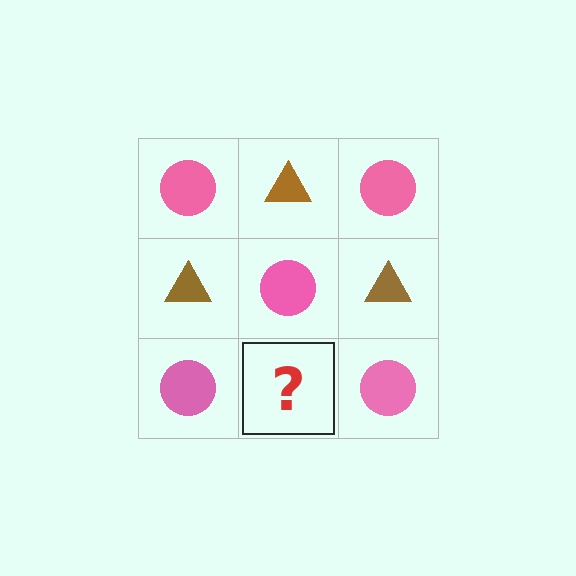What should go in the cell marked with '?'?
The missing cell should contain a brown triangle.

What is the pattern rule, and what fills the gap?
The rule is that it alternates pink circle and brown triangle in a checkerboard pattern. The gap should be filled with a brown triangle.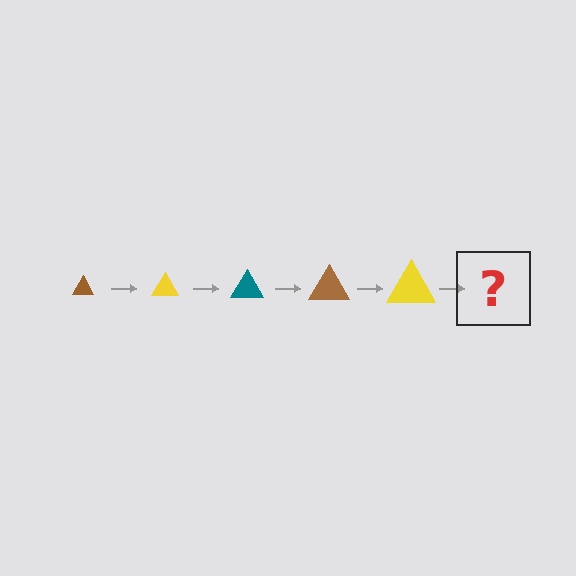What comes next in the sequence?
The next element should be a teal triangle, larger than the previous one.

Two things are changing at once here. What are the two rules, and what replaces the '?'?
The two rules are that the triangle grows larger each step and the color cycles through brown, yellow, and teal. The '?' should be a teal triangle, larger than the previous one.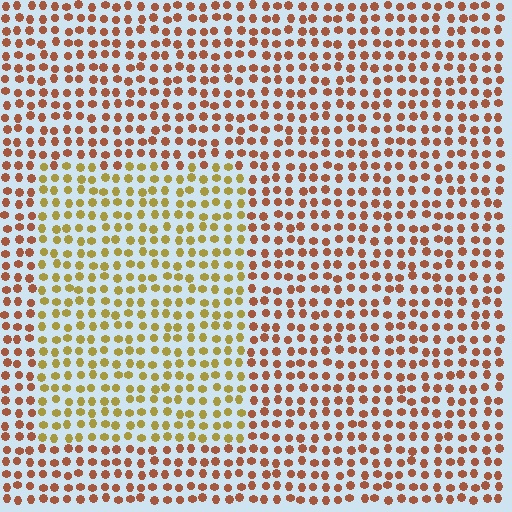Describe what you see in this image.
The image is filled with small brown elements in a uniform arrangement. A rectangle-shaped region is visible where the elements are tinted to a slightly different hue, forming a subtle color boundary.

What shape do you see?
I see a rectangle.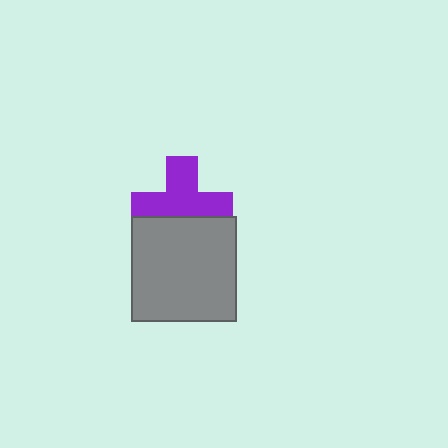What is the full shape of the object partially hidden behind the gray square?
The partially hidden object is a purple cross.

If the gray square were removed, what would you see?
You would see the complete purple cross.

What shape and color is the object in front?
The object in front is a gray square.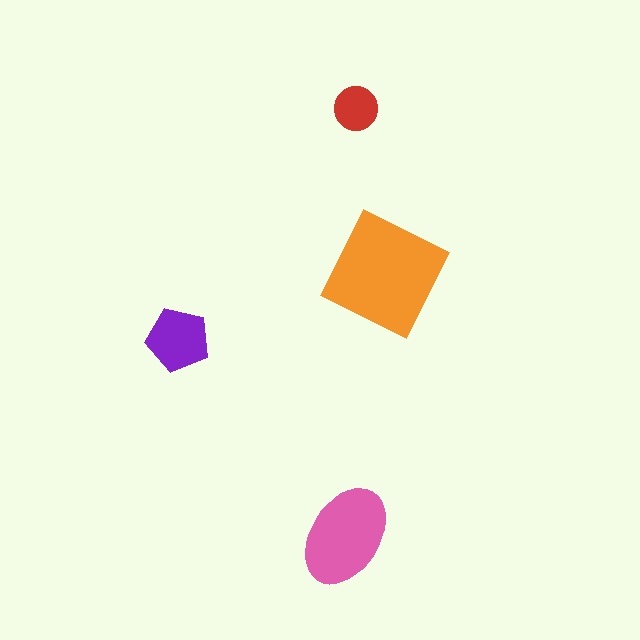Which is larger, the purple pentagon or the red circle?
The purple pentagon.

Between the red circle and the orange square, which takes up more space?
The orange square.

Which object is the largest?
The orange square.